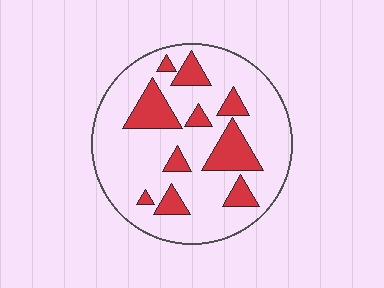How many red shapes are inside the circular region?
10.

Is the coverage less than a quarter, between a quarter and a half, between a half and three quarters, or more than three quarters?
Less than a quarter.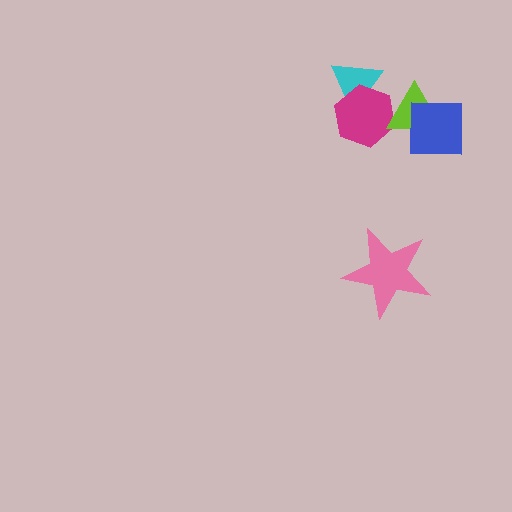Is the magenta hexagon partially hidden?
Yes, it is partially covered by another shape.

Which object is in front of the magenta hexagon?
The lime triangle is in front of the magenta hexagon.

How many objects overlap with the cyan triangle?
1 object overlaps with the cyan triangle.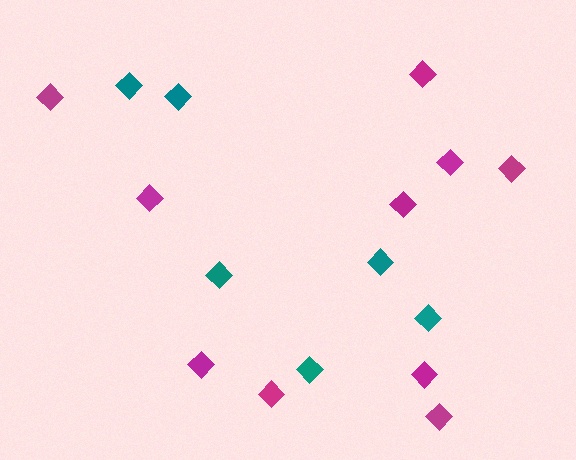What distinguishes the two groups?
There are 2 groups: one group of teal diamonds (6) and one group of magenta diamonds (10).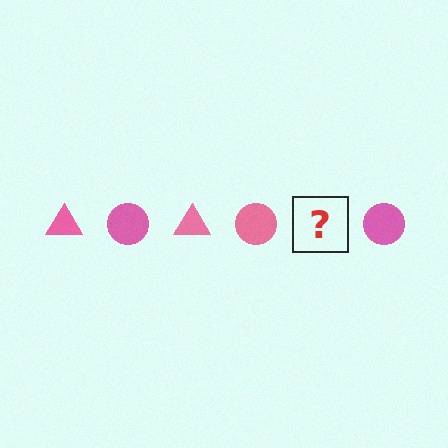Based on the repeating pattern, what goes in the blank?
The blank should be a pink triangle.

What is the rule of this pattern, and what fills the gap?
The rule is that the pattern cycles through triangle, circle shapes in pink. The gap should be filled with a pink triangle.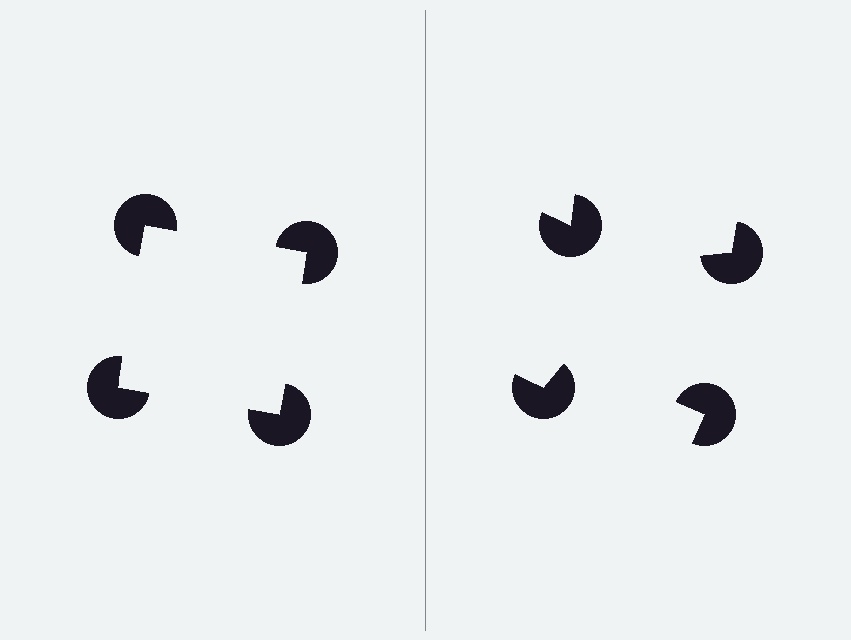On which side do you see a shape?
An illusory square appears on the left side. On the right side the wedge cuts are rotated, so no coherent shape forms.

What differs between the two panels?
The pac-man discs are positioned identically on both sides; only the wedge orientations differ. On the left they align to a square; on the right they are misaligned.